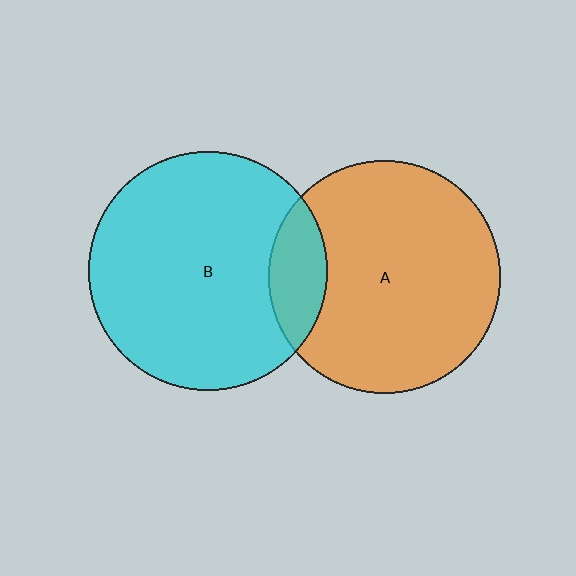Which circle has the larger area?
Circle B (cyan).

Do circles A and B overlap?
Yes.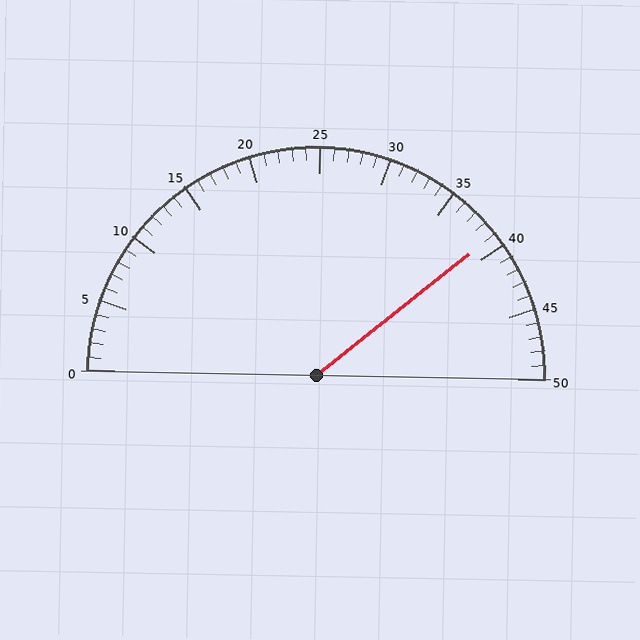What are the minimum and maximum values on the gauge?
The gauge ranges from 0 to 50.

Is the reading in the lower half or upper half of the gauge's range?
The reading is in the upper half of the range (0 to 50).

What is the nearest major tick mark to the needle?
The nearest major tick mark is 40.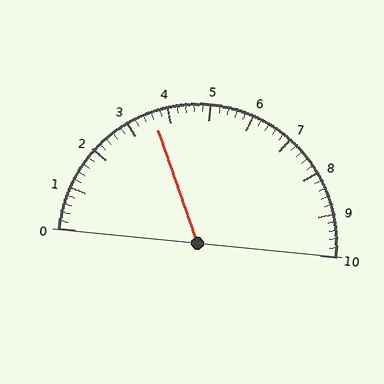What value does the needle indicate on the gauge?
The needle indicates approximately 3.6.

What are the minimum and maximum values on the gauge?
The gauge ranges from 0 to 10.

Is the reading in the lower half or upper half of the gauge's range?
The reading is in the lower half of the range (0 to 10).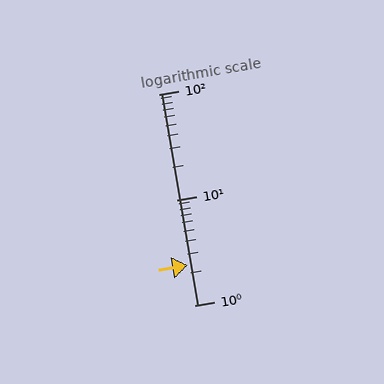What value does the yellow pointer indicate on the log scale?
The pointer indicates approximately 2.4.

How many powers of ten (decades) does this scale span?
The scale spans 2 decades, from 1 to 100.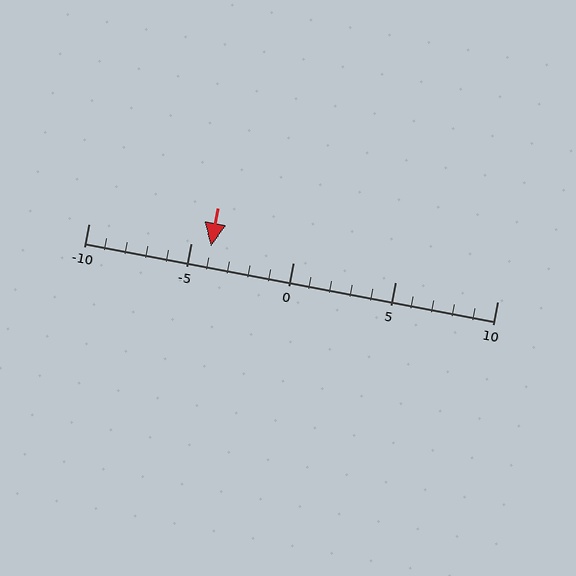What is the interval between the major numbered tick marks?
The major tick marks are spaced 5 units apart.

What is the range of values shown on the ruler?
The ruler shows values from -10 to 10.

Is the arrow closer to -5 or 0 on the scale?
The arrow is closer to -5.